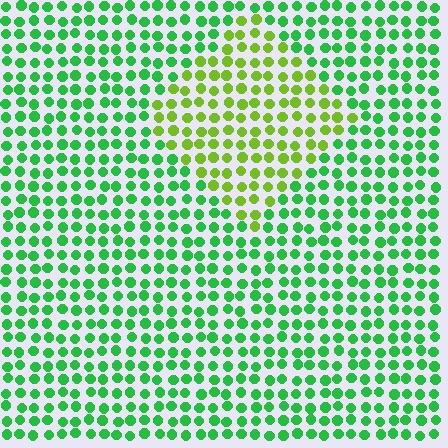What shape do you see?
I see a diamond.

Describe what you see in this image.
The image is filled with small green elements in a uniform arrangement. A diamond-shaped region is visible where the elements are tinted to a slightly different hue, forming a subtle color boundary.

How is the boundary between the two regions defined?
The boundary is defined purely by a slight shift in hue (about 42 degrees). Spacing, size, and orientation are identical on both sides.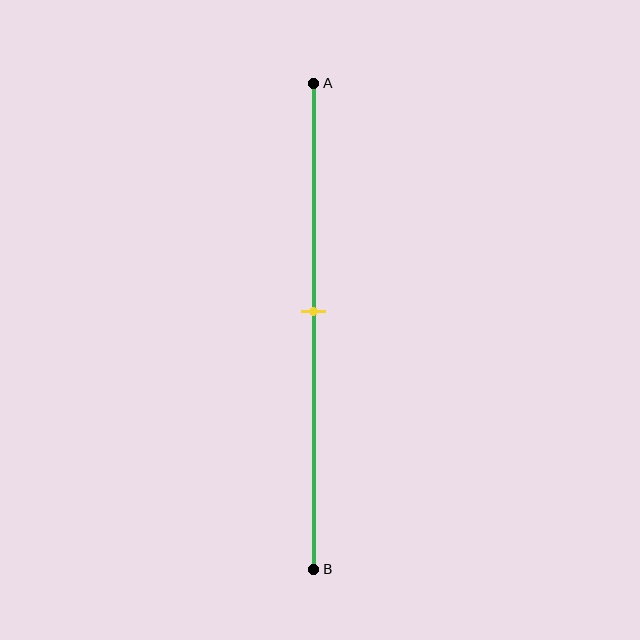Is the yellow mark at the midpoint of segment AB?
No, the mark is at about 45% from A, not at the 50% midpoint.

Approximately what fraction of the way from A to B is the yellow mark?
The yellow mark is approximately 45% of the way from A to B.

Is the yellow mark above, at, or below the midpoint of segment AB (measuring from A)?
The yellow mark is above the midpoint of segment AB.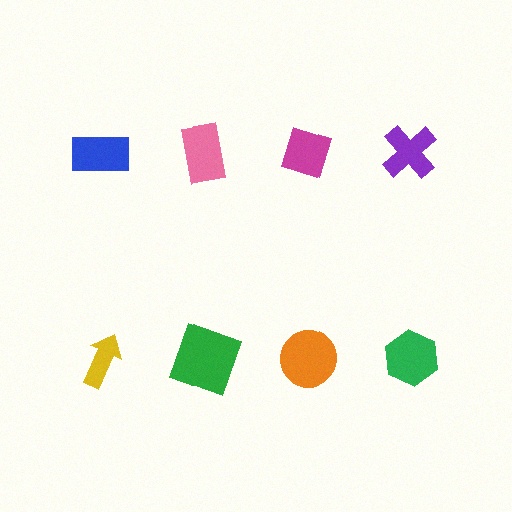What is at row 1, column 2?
A pink rectangle.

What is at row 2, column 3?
An orange circle.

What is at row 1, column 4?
A purple cross.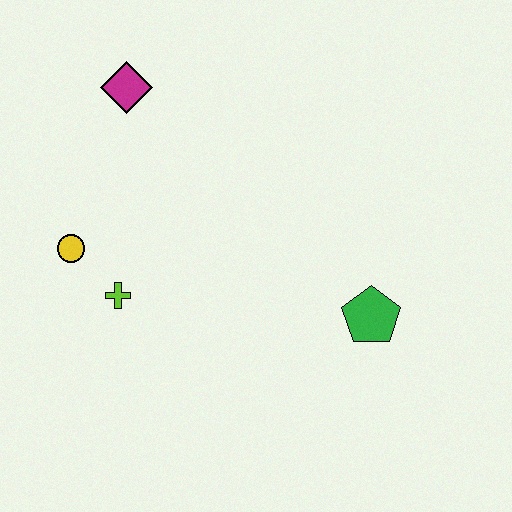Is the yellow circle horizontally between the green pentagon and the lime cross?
No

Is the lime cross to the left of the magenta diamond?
Yes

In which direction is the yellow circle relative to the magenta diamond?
The yellow circle is below the magenta diamond.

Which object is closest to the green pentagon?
The lime cross is closest to the green pentagon.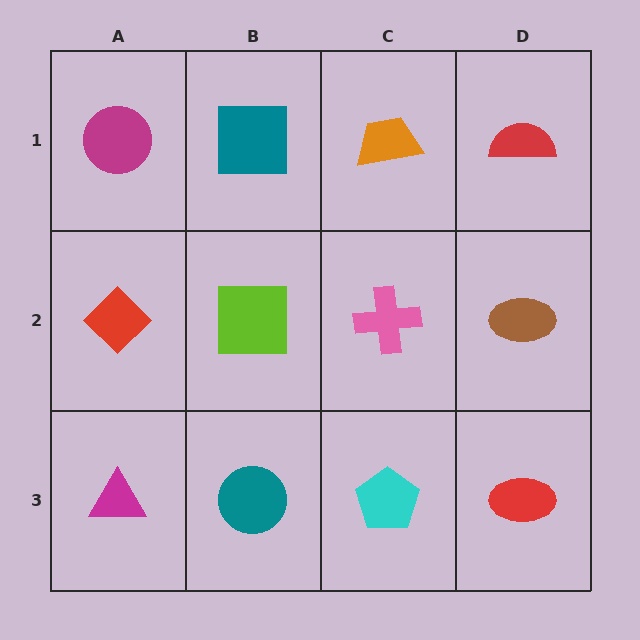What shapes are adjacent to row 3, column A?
A red diamond (row 2, column A), a teal circle (row 3, column B).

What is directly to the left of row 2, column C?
A lime square.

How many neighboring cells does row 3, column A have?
2.